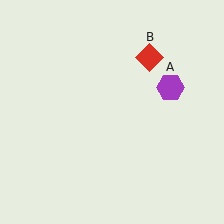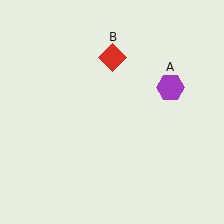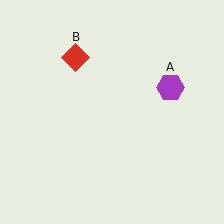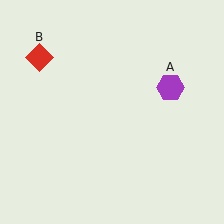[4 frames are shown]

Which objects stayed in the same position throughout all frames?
Purple hexagon (object A) remained stationary.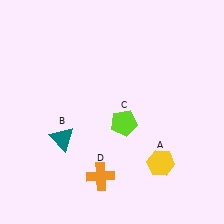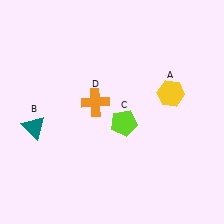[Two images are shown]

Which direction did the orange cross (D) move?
The orange cross (D) moved up.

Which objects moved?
The objects that moved are: the yellow hexagon (A), the teal triangle (B), the orange cross (D).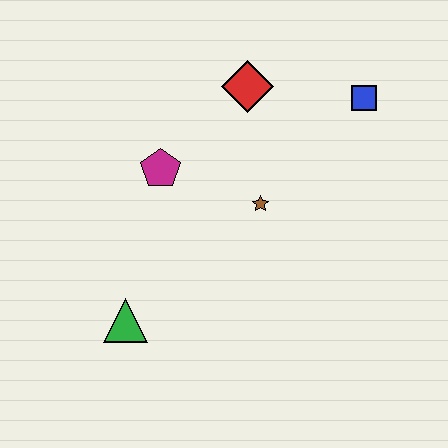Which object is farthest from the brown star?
The green triangle is farthest from the brown star.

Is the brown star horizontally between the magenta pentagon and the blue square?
Yes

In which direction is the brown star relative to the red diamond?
The brown star is below the red diamond.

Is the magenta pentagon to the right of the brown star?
No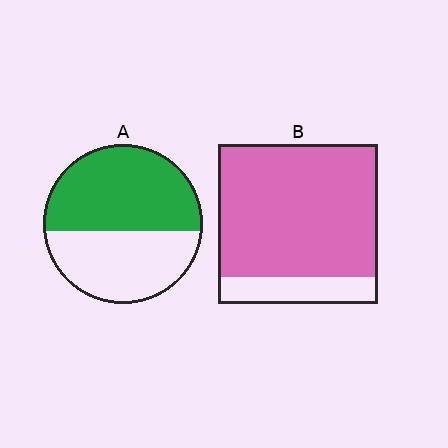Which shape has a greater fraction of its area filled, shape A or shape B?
Shape B.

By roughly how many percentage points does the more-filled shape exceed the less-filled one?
By roughly 30 percentage points (B over A).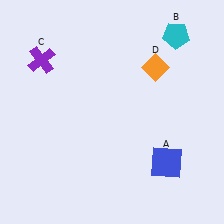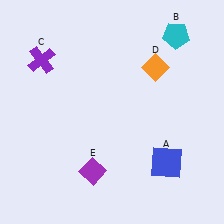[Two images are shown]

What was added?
A purple diamond (E) was added in Image 2.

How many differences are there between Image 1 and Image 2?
There is 1 difference between the two images.